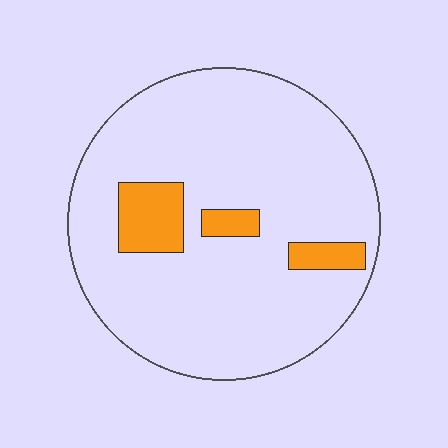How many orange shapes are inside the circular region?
3.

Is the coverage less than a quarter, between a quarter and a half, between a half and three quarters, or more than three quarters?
Less than a quarter.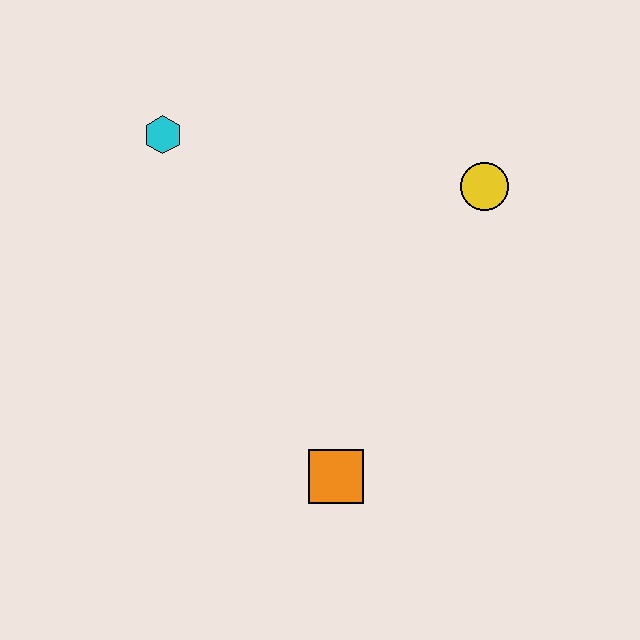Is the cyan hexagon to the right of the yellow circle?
No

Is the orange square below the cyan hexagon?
Yes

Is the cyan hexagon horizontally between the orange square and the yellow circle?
No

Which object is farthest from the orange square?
The cyan hexagon is farthest from the orange square.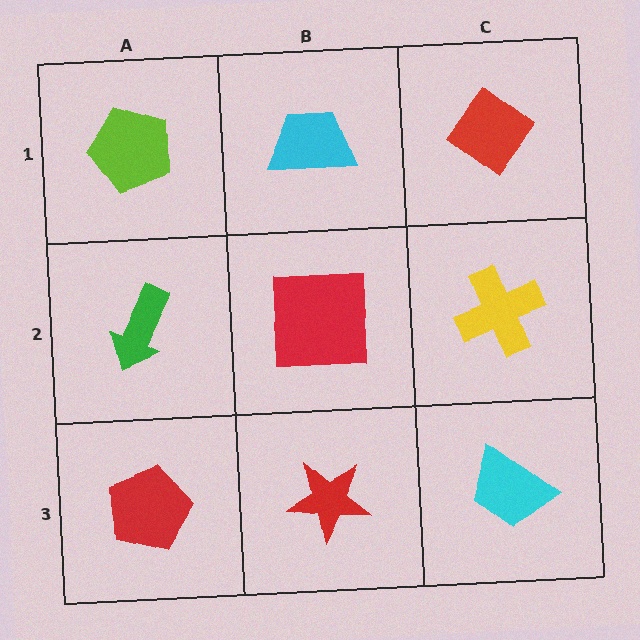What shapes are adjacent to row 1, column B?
A red square (row 2, column B), a lime pentagon (row 1, column A), a red diamond (row 1, column C).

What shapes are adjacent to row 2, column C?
A red diamond (row 1, column C), a cyan trapezoid (row 3, column C), a red square (row 2, column B).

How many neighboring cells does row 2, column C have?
3.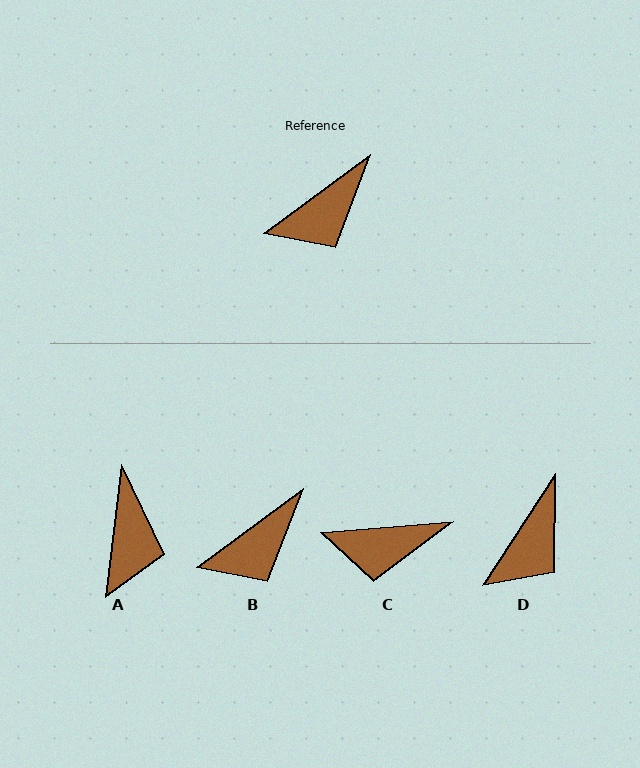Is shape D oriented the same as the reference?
No, it is off by about 20 degrees.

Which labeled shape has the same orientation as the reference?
B.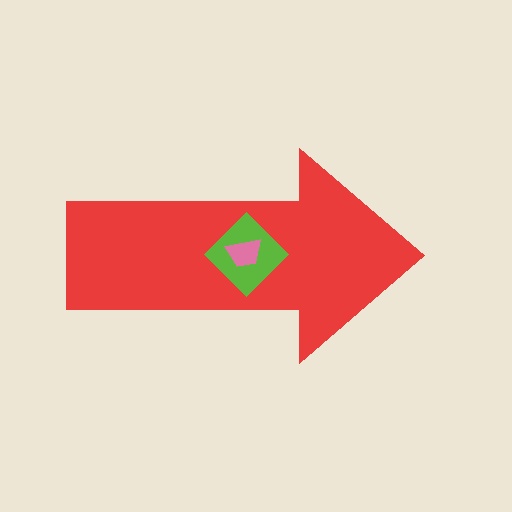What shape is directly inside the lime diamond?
The pink trapezoid.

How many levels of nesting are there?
3.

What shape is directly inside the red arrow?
The lime diamond.